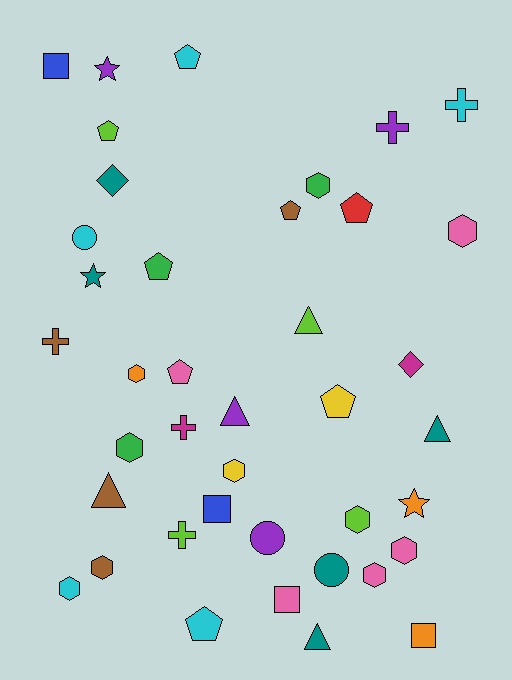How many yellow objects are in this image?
There are 2 yellow objects.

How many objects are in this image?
There are 40 objects.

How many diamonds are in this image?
There are 2 diamonds.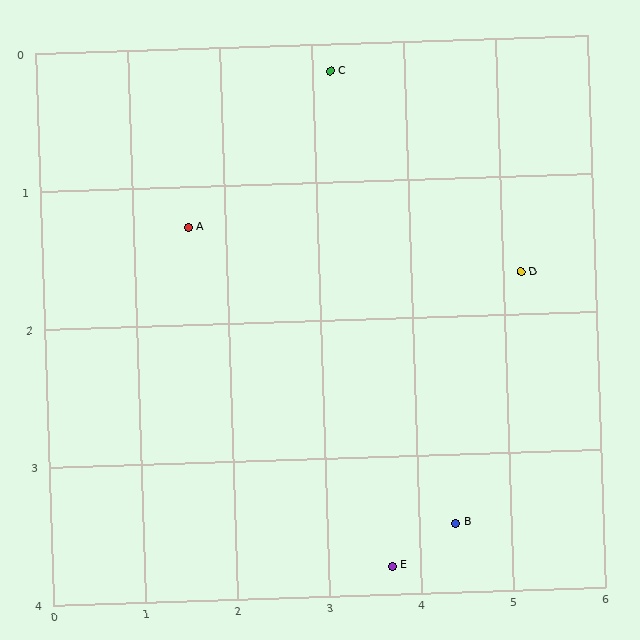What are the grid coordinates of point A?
Point A is at approximately (1.6, 1.3).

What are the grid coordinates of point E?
Point E is at approximately (3.7, 3.8).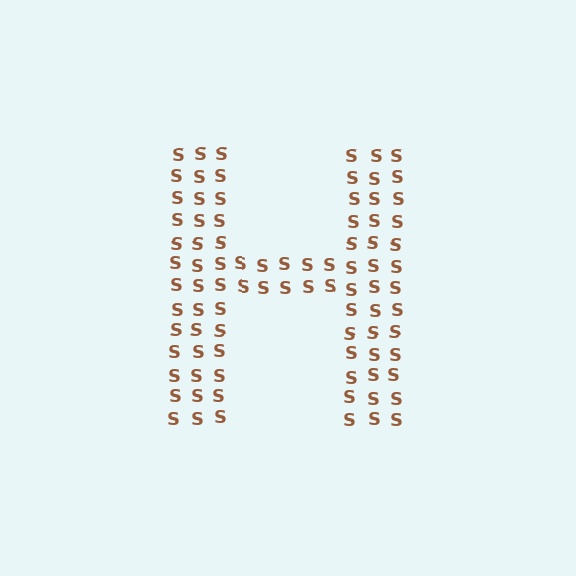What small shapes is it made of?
It is made of small letter S's.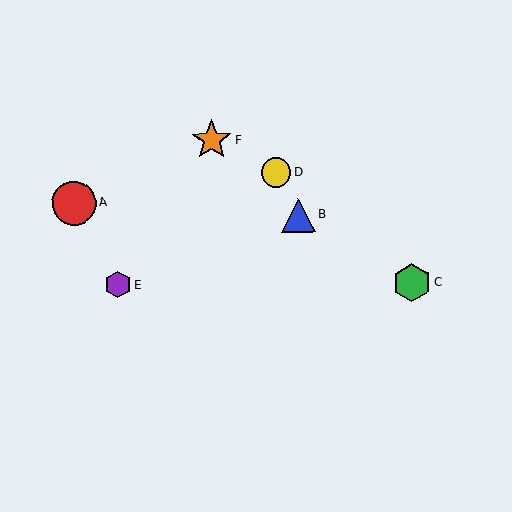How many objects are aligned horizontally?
2 objects (C, E) are aligned horizontally.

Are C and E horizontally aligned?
Yes, both are at y≈282.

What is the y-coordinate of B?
Object B is at y≈215.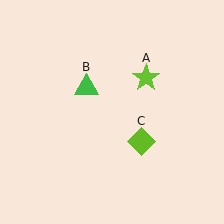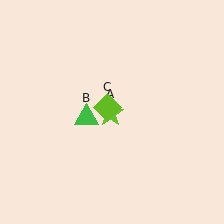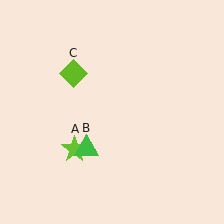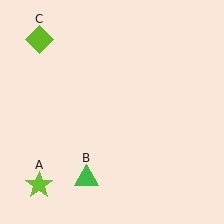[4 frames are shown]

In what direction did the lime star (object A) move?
The lime star (object A) moved down and to the left.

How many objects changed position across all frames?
3 objects changed position: lime star (object A), green triangle (object B), lime diamond (object C).